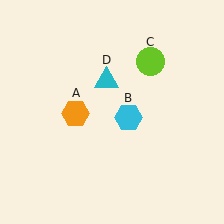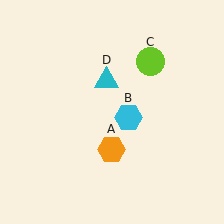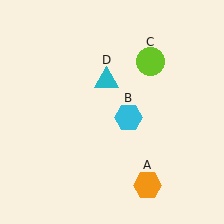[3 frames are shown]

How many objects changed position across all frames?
1 object changed position: orange hexagon (object A).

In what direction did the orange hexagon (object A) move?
The orange hexagon (object A) moved down and to the right.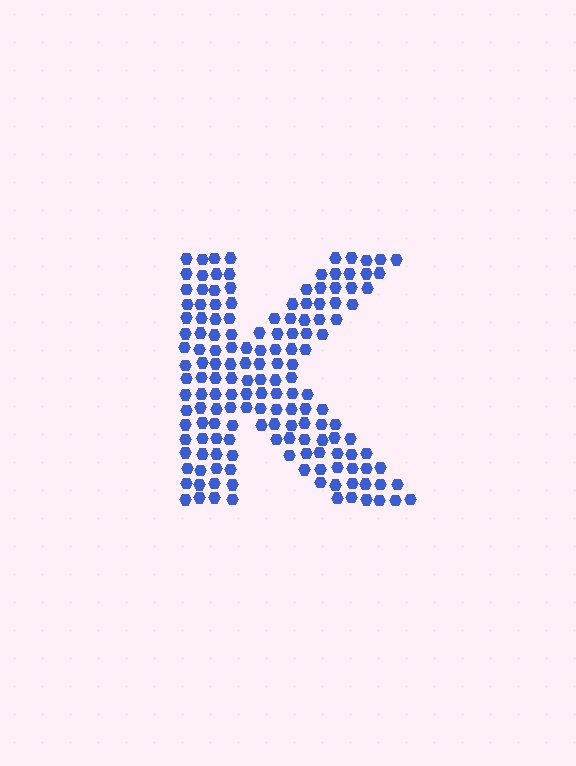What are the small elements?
The small elements are hexagons.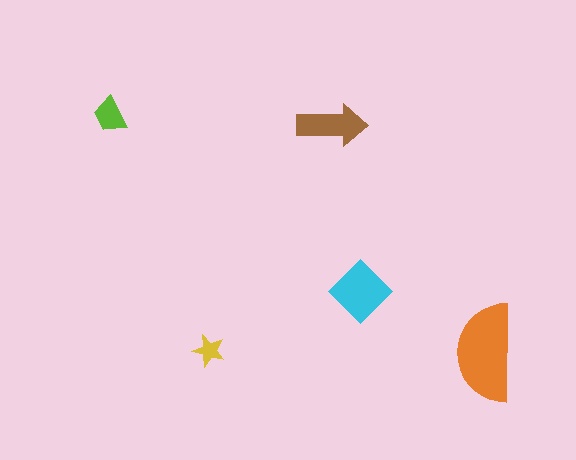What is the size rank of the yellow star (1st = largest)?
5th.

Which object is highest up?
The lime trapezoid is topmost.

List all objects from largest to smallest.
The orange semicircle, the cyan diamond, the brown arrow, the lime trapezoid, the yellow star.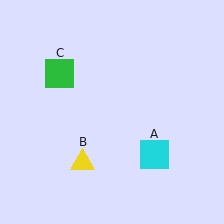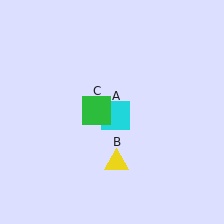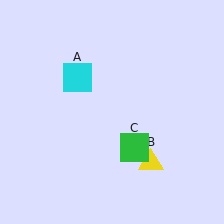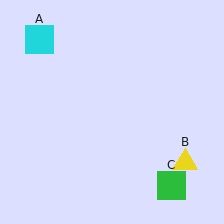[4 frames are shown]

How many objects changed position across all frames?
3 objects changed position: cyan square (object A), yellow triangle (object B), green square (object C).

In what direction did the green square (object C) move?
The green square (object C) moved down and to the right.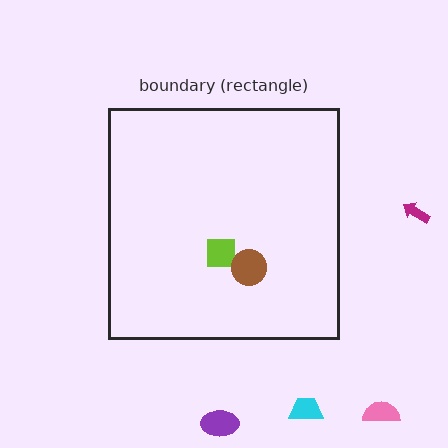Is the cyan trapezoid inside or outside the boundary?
Outside.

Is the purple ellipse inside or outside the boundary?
Outside.